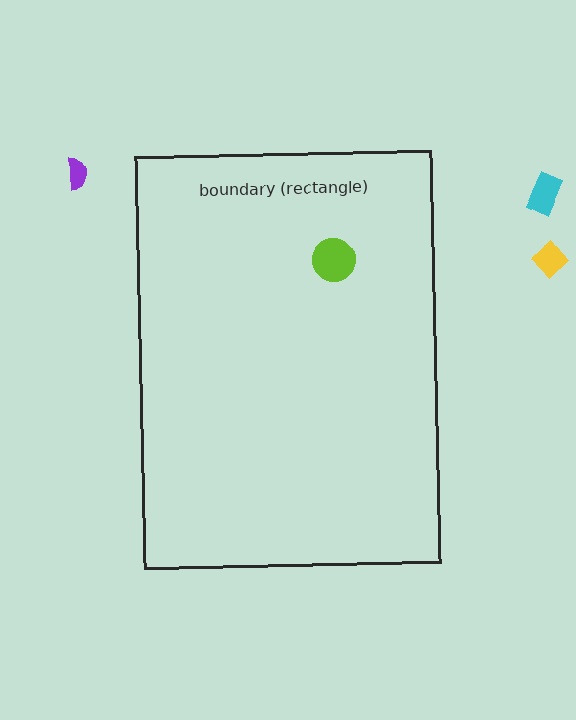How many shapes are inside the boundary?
1 inside, 3 outside.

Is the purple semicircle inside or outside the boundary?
Outside.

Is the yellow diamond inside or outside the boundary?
Outside.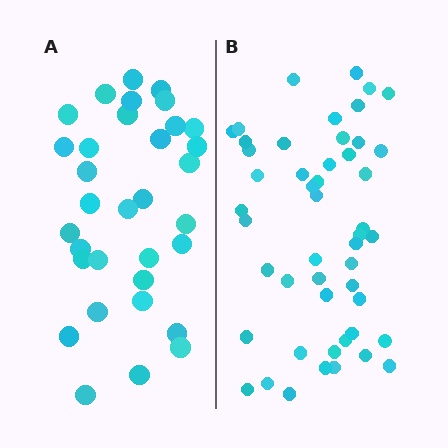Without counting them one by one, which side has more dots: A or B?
Region B (the right region) has more dots.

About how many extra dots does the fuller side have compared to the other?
Region B has approximately 15 more dots than region A.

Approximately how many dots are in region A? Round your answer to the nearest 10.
About 30 dots. (The exact count is 33, which rounds to 30.)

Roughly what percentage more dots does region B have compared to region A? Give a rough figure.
About 50% more.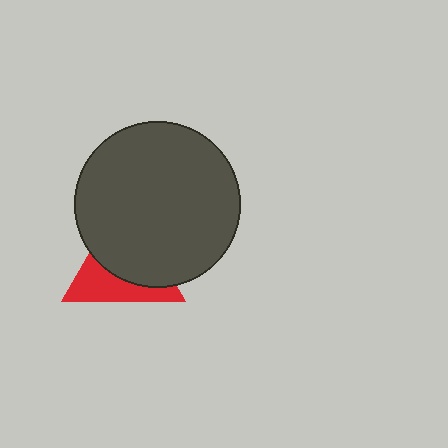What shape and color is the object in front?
The object in front is a dark gray circle.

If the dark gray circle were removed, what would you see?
You would see the complete red triangle.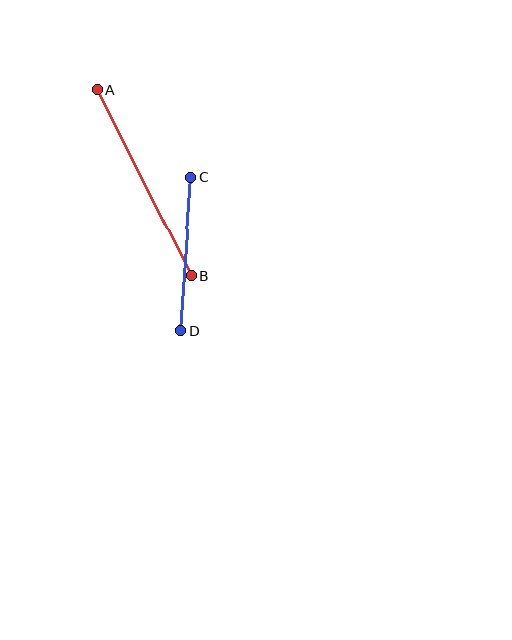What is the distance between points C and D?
The distance is approximately 154 pixels.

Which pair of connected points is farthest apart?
Points A and B are farthest apart.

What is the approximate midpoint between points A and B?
The midpoint is at approximately (144, 183) pixels.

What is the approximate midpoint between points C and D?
The midpoint is at approximately (186, 254) pixels.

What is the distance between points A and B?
The distance is approximately 209 pixels.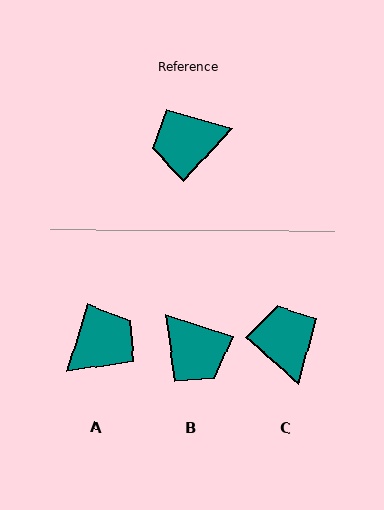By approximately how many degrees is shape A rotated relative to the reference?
Approximately 155 degrees clockwise.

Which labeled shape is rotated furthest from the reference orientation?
A, about 155 degrees away.